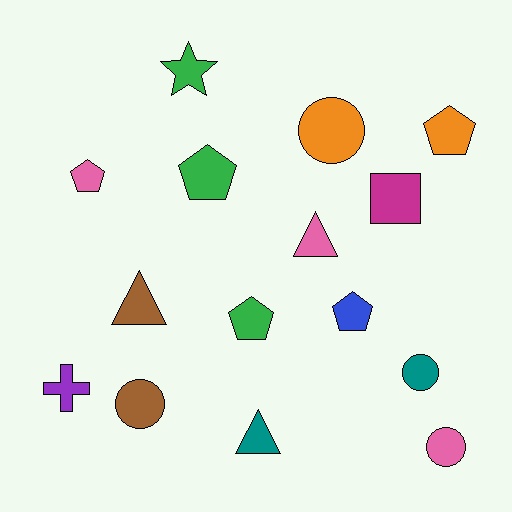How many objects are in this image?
There are 15 objects.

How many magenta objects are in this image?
There is 1 magenta object.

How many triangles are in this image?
There are 3 triangles.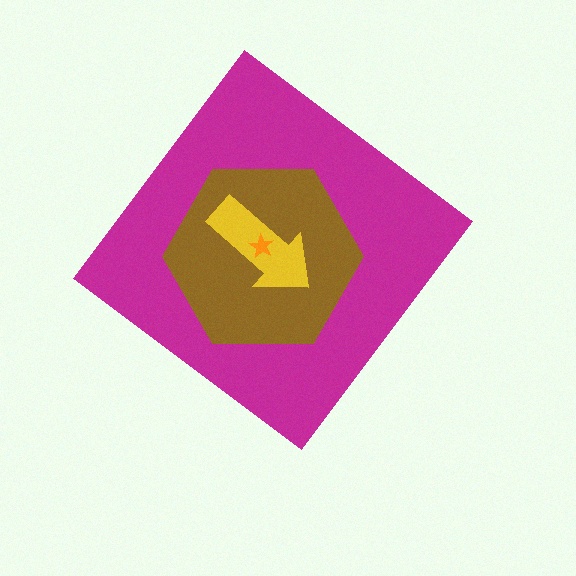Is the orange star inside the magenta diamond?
Yes.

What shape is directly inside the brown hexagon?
The yellow arrow.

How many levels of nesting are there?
4.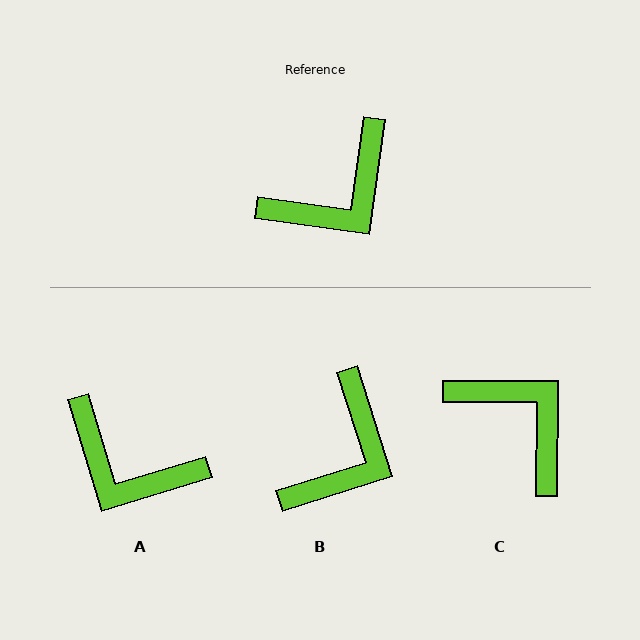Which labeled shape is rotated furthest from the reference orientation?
C, about 98 degrees away.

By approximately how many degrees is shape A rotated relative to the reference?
Approximately 65 degrees clockwise.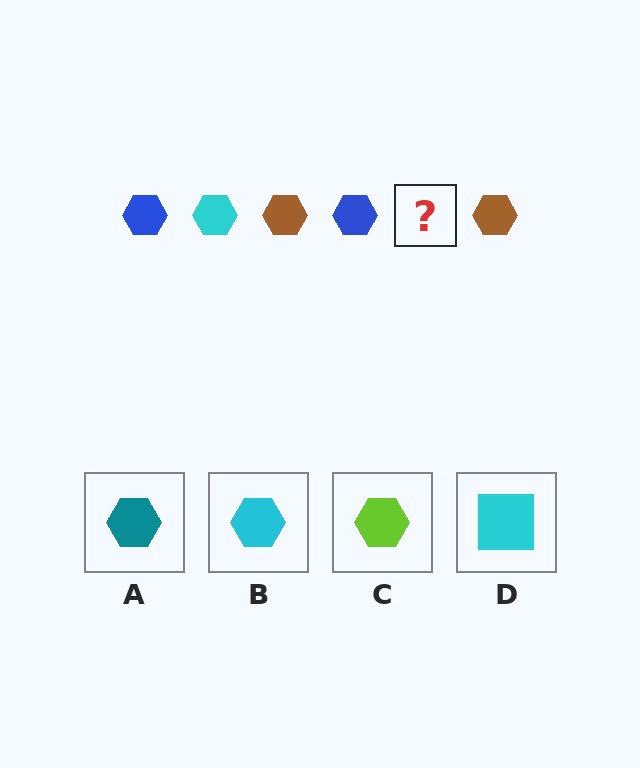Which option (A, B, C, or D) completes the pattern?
B.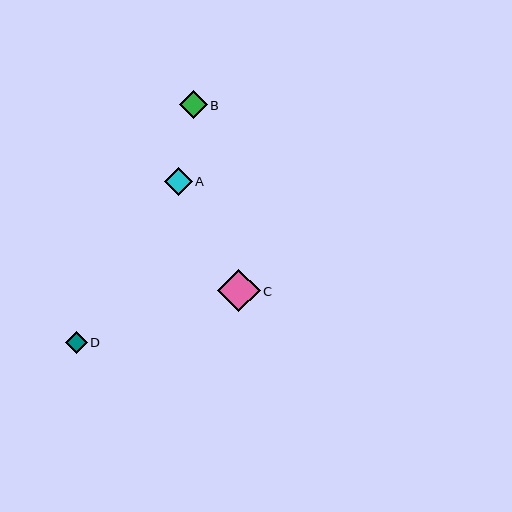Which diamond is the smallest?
Diamond D is the smallest with a size of approximately 22 pixels.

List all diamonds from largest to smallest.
From largest to smallest: C, A, B, D.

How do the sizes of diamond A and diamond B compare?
Diamond A and diamond B are approximately the same size.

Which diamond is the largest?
Diamond C is the largest with a size of approximately 43 pixels.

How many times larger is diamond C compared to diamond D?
Diamond C is approximately 1.9 times the size of diamond D.